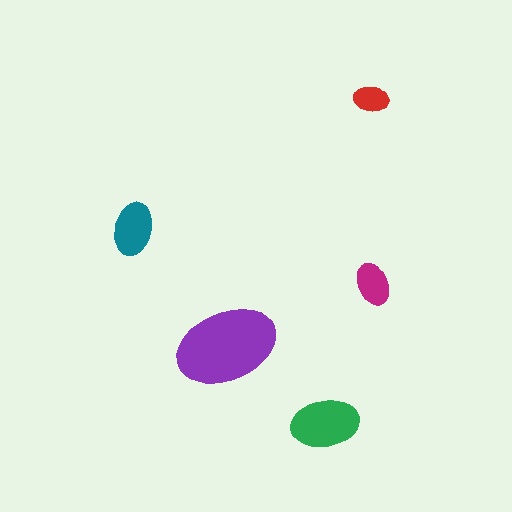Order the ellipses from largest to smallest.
the purple one, the green one, the teal one, the magenta one, the red one.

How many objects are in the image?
There are 5 objects in the image.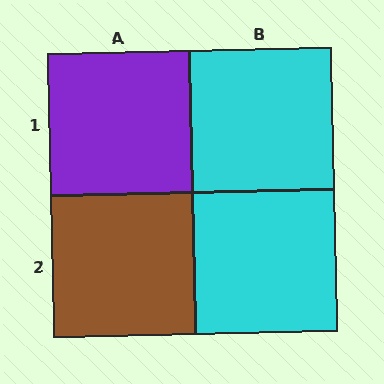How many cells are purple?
1 cell is purple.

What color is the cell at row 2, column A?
Brown.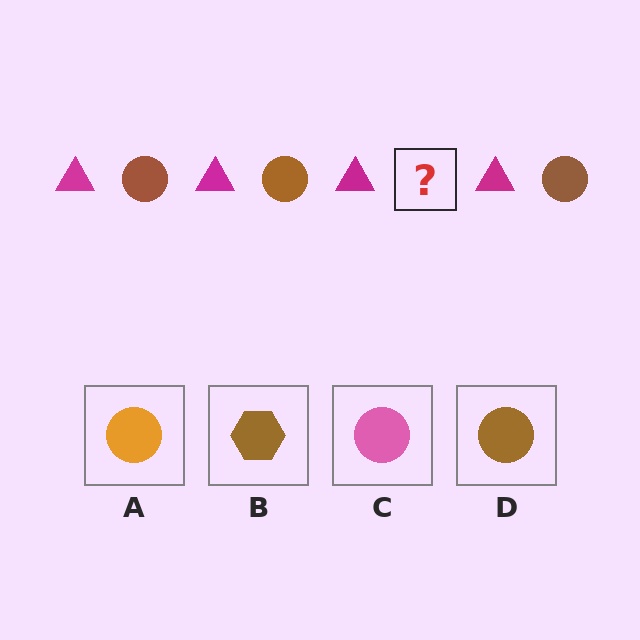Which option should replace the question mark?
Option D.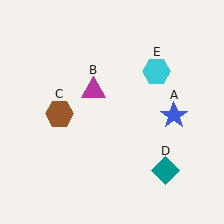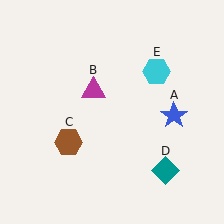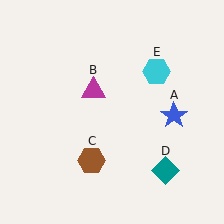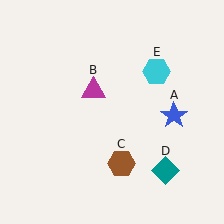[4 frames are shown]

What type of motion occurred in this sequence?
The brown hexagon (object C) rotated counterclockwise around the center of the scene.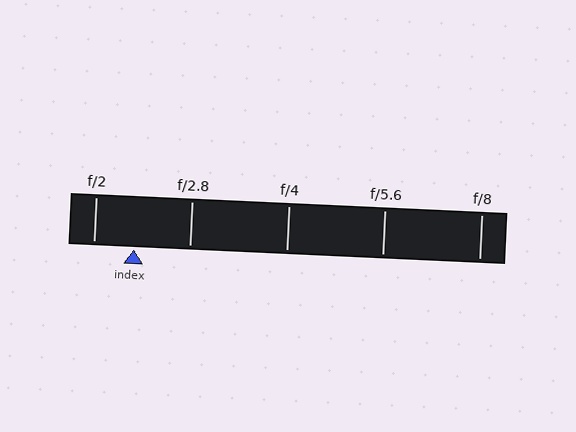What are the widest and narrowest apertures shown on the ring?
The widest aperture shown is f/2 and the narrowest is f/8.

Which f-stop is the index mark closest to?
The index mark is closest to f/2.